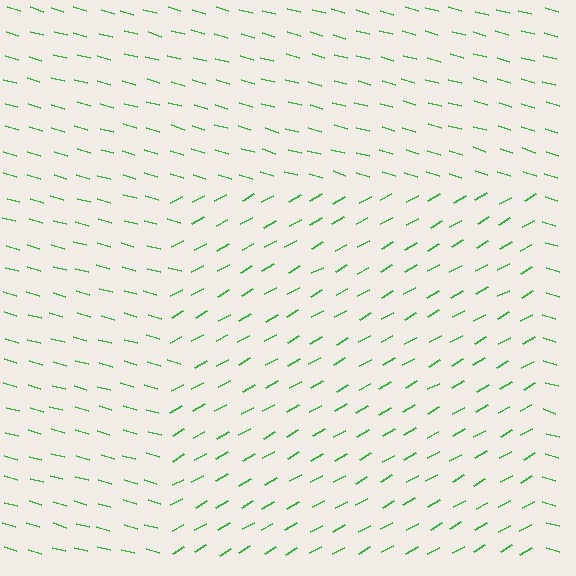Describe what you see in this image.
The image is filled with small green line segments. A rectangle region in the image has lines oriented differently from the surrounding lines, creating a visible texture boundary.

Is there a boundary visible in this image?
Yes, there is a texture boundary formed by a change in line orientation.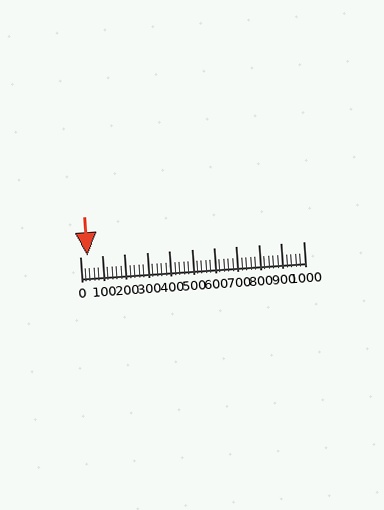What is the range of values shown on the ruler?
The ruler shows values from 0 to 1000.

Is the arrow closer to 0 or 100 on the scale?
The arrow is closer to 0.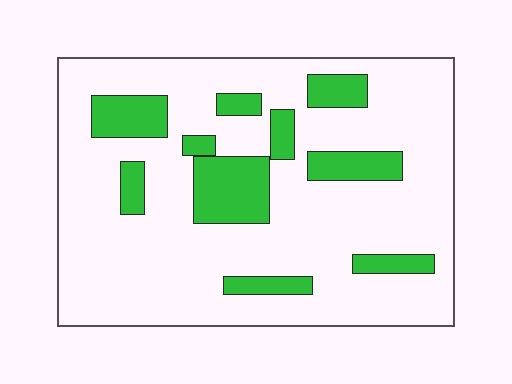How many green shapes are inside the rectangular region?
10.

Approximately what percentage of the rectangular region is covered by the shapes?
Approximately 20%.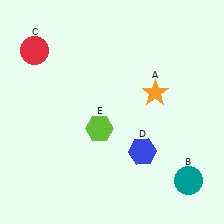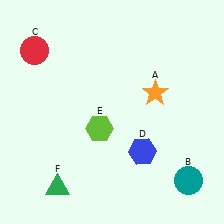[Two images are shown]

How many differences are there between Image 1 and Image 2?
There is 1 difference between the two images.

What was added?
A green triangle (F) was added in Image 2.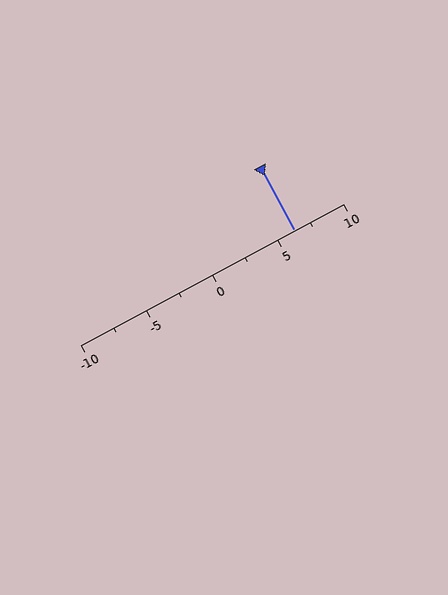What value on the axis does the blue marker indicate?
The marker indicates approximately 6.2.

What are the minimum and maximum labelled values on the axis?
The axis runs from -10 to 10.